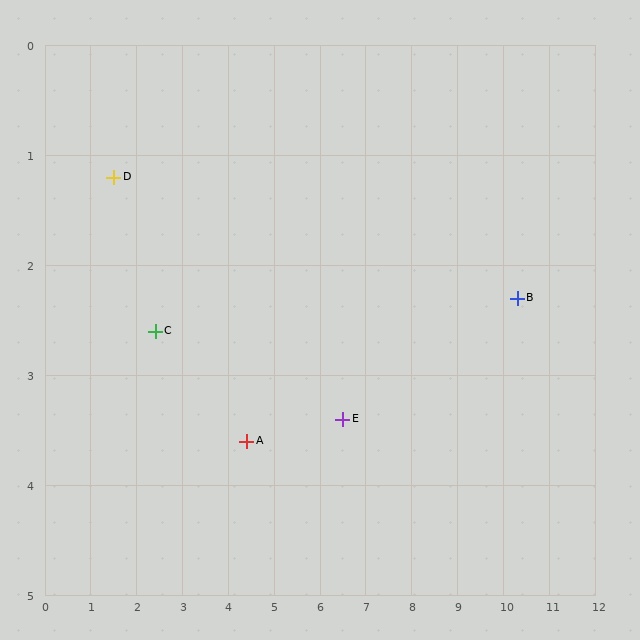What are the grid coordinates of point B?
Point B is at approximately (10.3, 2.3).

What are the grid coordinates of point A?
Point A is at approximately (4.4, 3.6).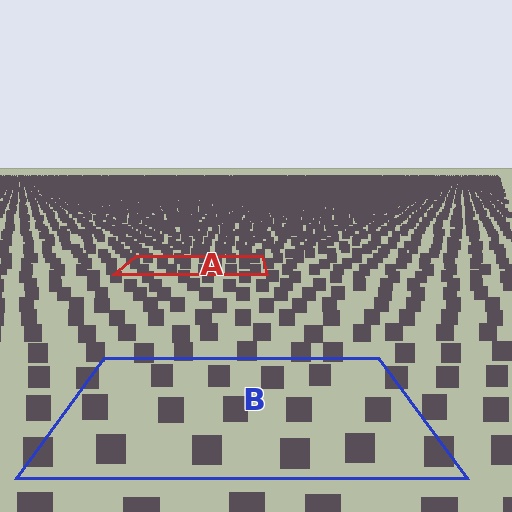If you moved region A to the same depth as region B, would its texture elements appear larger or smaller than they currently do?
They would appear larger. At a closer depth, the same texture elements are projected at a bigger on-screen size.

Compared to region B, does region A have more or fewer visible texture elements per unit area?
Region A has more texture elements per unit area — they are packed more densely because it is farther away.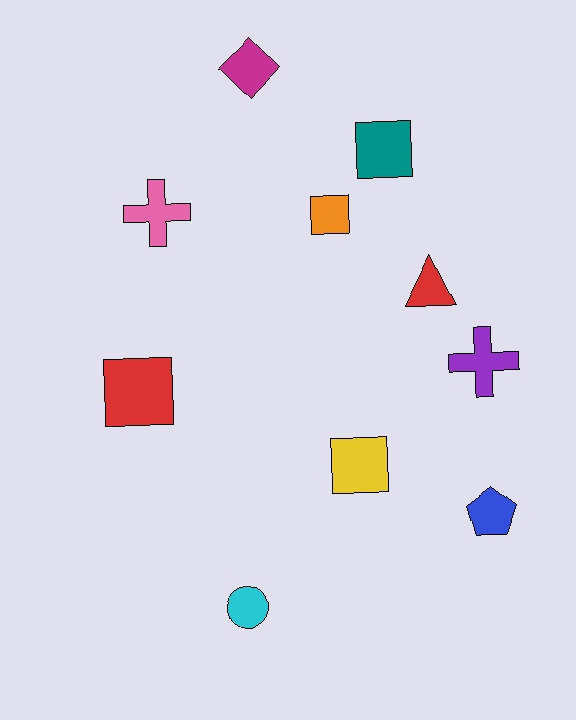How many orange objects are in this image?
There is 1 orange object.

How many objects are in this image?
There are 10 objects.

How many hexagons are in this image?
There are no hexagons.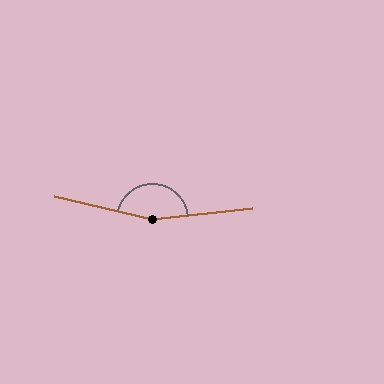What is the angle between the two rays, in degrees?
Approximately 160 degrees.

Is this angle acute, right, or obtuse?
It is obtuse.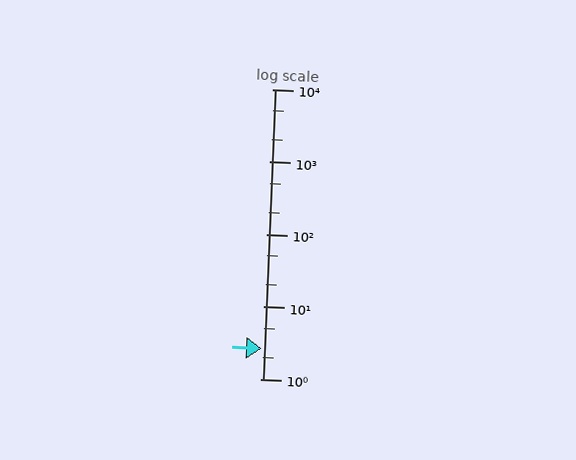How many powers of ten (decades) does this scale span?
The scale spans 4 decades, from 1 to 10000.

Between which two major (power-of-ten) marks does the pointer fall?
The pointer is between 1 and 10.